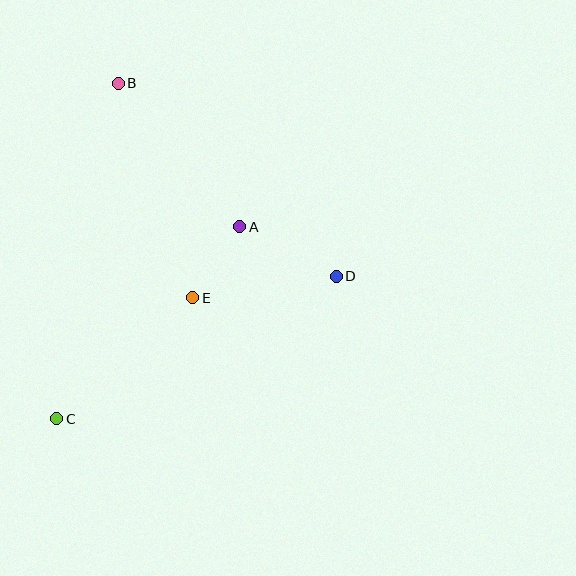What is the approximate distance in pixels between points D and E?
The distance between D and E is approximately 145 pixels.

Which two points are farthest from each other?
Points B and C are farthest from each other.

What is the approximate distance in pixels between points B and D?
The distance between B and D is approximately 291 pixels.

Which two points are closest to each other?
Points A and E are closest to each other.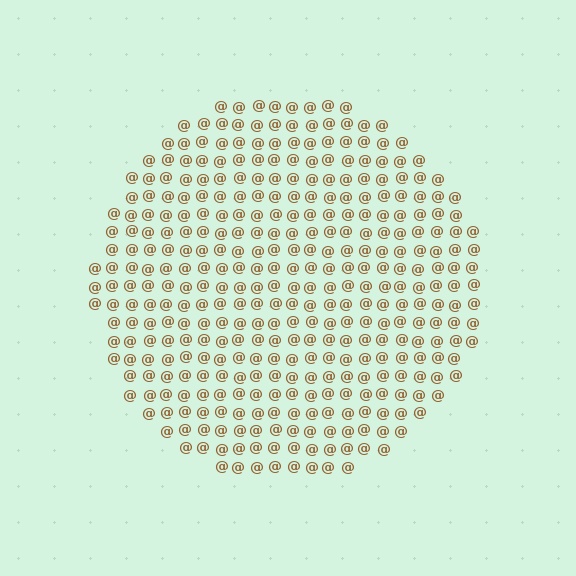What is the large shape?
The large shape is a circle.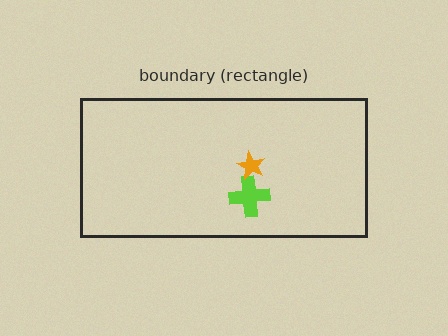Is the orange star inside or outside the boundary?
Inside.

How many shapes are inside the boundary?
2 inside, 0 outside.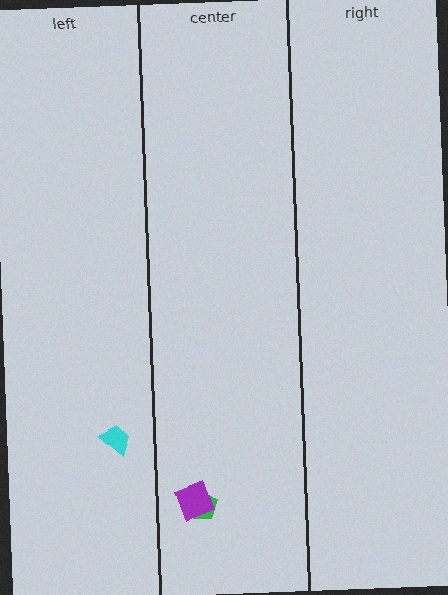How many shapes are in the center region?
2.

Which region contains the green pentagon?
The center region.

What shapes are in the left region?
The cyan trapezoid.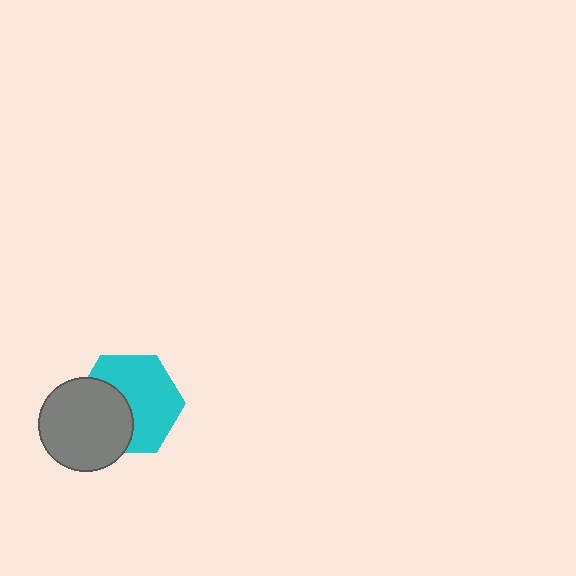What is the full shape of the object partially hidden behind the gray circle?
The partially hidden object is a cyan hexagon.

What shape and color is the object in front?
The object in front is a gray circle.